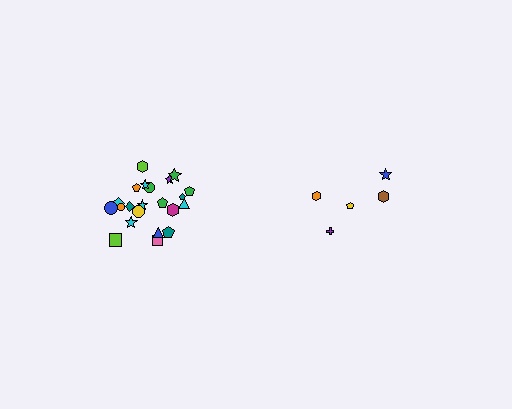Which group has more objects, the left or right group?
The left group.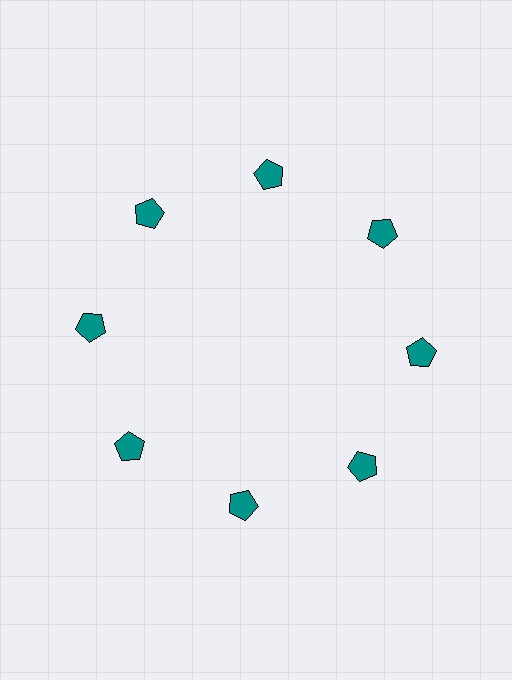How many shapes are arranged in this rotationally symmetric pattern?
There are 8 shapes, arranged in 8 groups of 1.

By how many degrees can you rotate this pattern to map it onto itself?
The pattern maps onto itself every 45 degrees of rotation.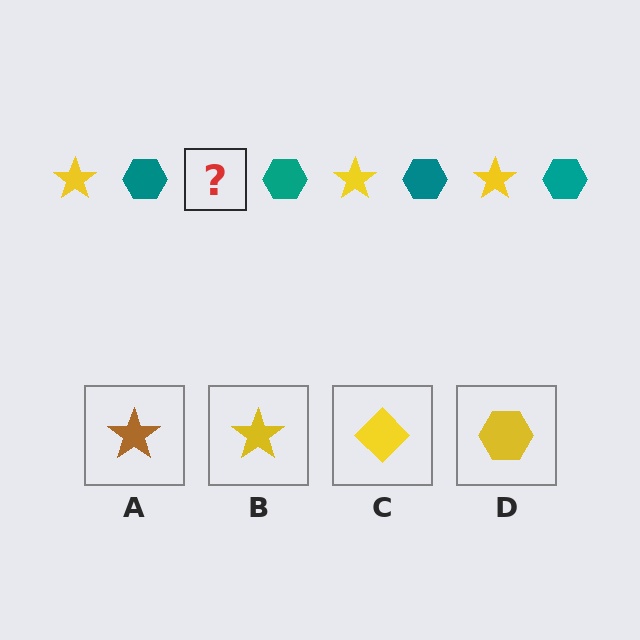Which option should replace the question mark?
Option B.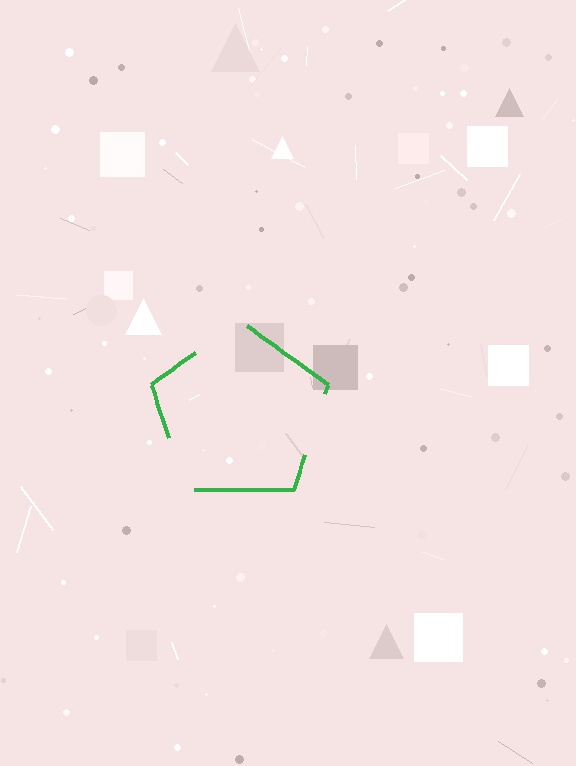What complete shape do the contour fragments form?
The contour fragments form a pentagon.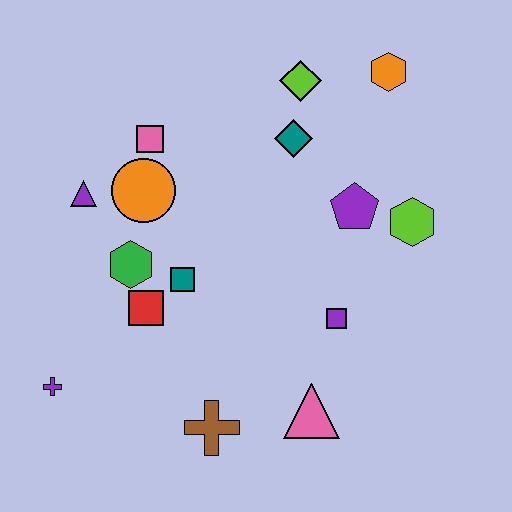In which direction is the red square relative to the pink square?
The red square is below the pink square.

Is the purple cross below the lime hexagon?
Yes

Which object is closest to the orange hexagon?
The lime diamond is closest to the orange hexagon.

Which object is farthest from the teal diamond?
The purple cross is farthest from the teal diamond.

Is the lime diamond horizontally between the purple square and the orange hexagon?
No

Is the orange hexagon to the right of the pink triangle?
Yes